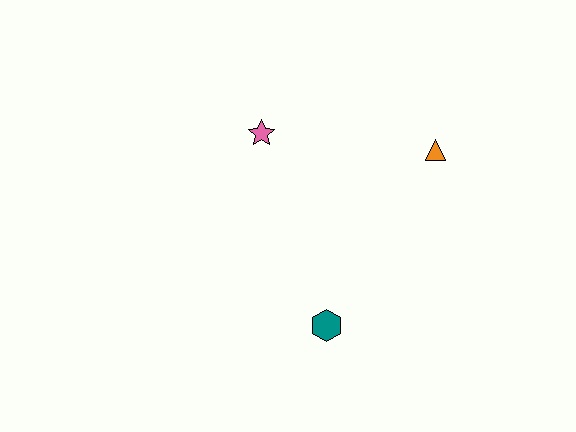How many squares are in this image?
There are no squares.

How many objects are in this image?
There are 3 objects.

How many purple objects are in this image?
There are no purple objects.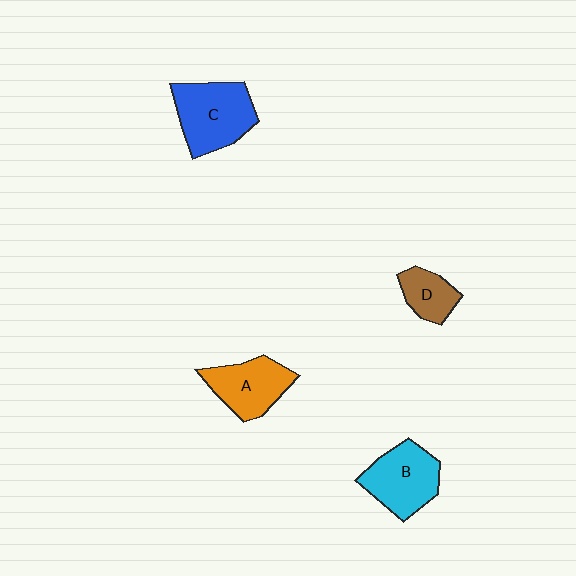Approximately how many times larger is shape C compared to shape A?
Approximately 1.2 times.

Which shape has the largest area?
Shape C (blue).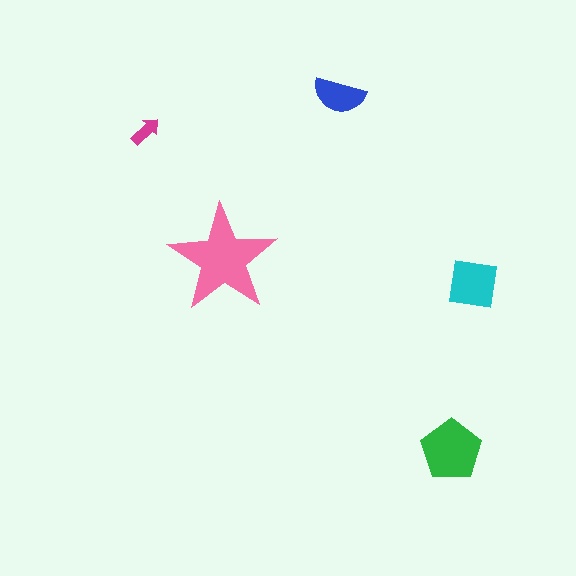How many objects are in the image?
There are 5 objects in the image.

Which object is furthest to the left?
The magenta arrow is leftmost.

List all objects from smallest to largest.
The magenta arrow, the blue semicircle, the cyan square, the green pentagon, the pink star.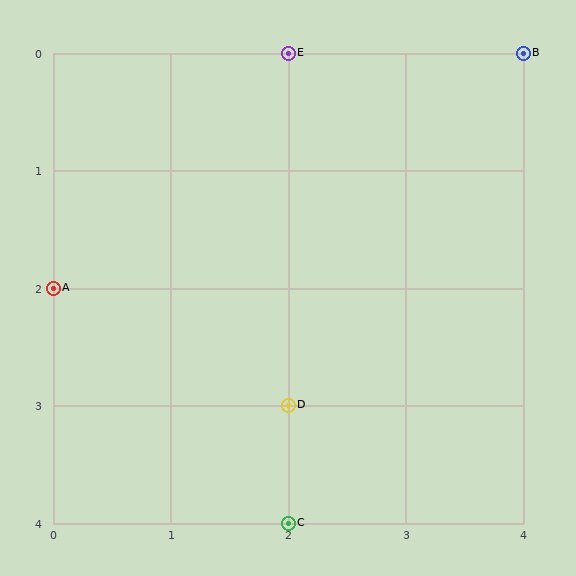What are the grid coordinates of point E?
Point E is at grid coordinates (2, 0).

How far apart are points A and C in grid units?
Points A and C are 2 columns and 2 rows apart (about 2.8 grid units diagonally).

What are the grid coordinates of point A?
Point A is at grid coordinates (0, 2).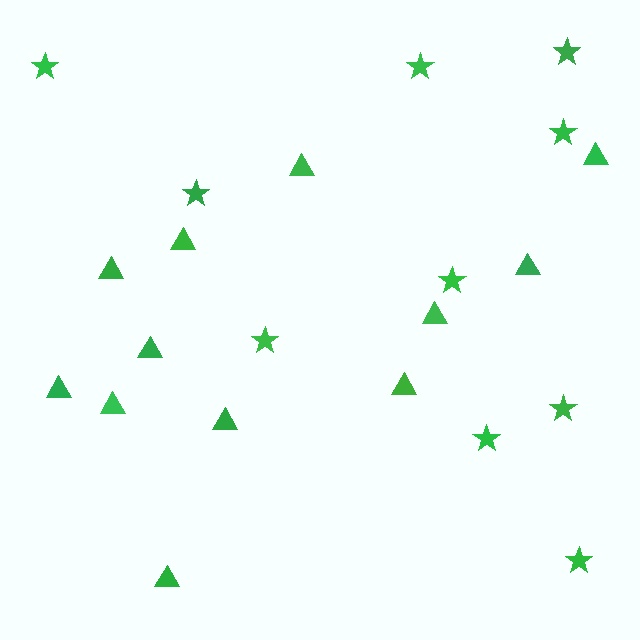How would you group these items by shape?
There are 2 groups: one group of triangles (12) and one group of stars (10).